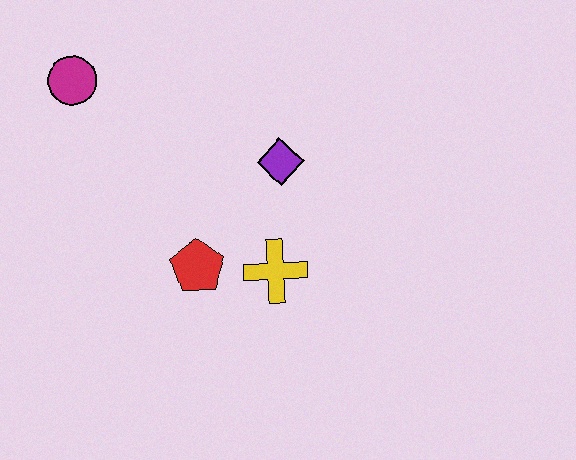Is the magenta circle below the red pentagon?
No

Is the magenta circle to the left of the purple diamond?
Yes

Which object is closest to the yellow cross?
The red pentagon is closest to the yellow cross.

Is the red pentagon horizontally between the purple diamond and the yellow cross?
No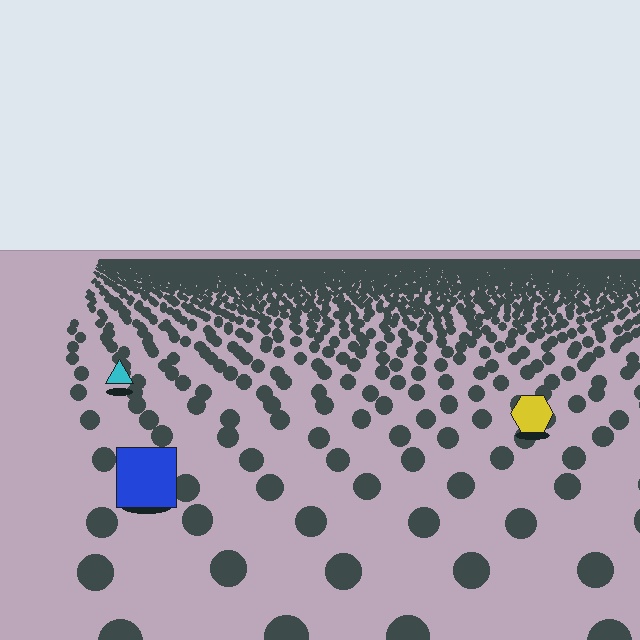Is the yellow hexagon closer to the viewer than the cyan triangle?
Yes. The yellow hexagon is closer — you can tell from the texture gradient: the ground texture is coarser near it.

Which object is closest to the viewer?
The blue square is closest. The texture marks near it are larger and more spread out.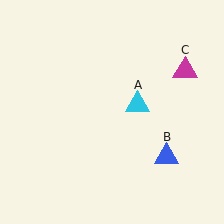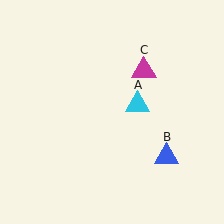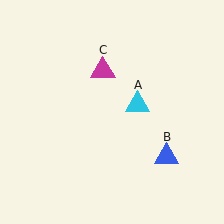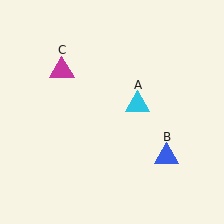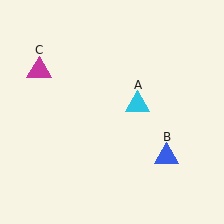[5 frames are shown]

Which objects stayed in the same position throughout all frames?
Cyan triangle (object A) and blue triangle (object B) remained stationary.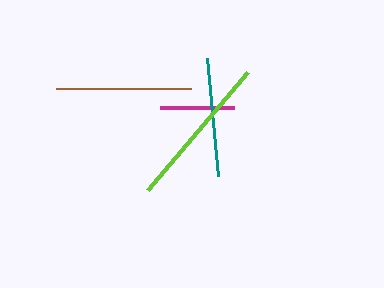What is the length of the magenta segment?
The magenta segment is approximately 74 pixels long.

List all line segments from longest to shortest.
From longest to shortest: lime, brown, teal, magenta.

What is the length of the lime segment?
The lime segment is approximately 155 pixels long.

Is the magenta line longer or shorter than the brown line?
The brown line is longer than the magenta line.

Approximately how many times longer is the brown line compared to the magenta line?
The brown line is approximately 1.8 times the length of the magenta line.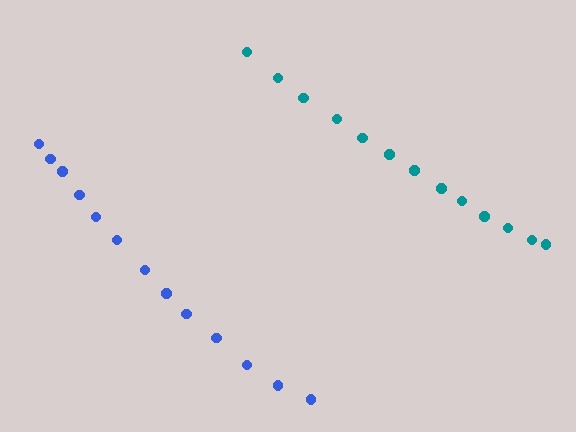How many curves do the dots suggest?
There are 2 distinct paths.